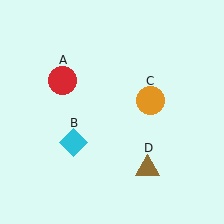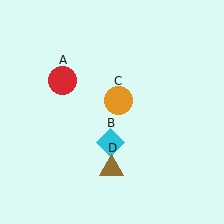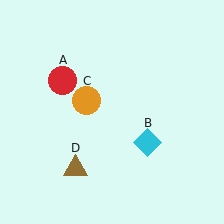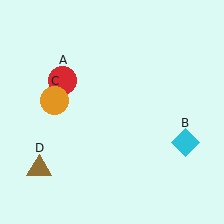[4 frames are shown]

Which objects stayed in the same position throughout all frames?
Red circle (object A) remained stationary.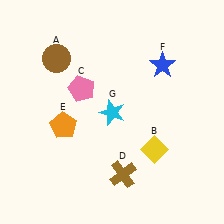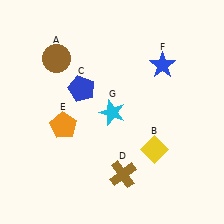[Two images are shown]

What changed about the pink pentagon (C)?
In Image 1, C is pink. In Image 2, it changed to blue.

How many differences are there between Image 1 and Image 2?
There is 1 difference between the two images.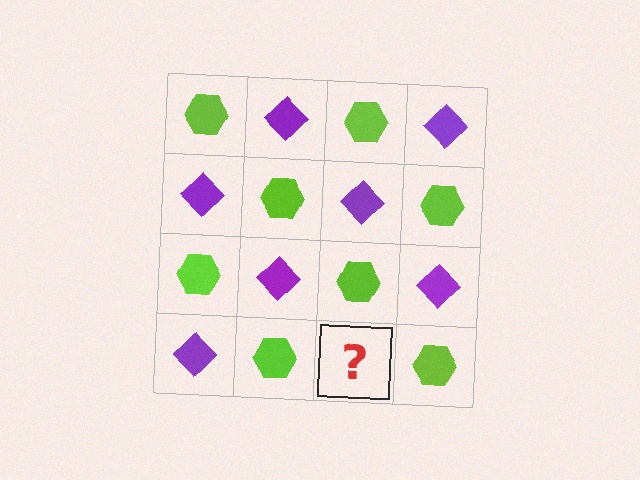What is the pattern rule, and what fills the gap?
The rule is that it alternates lime hexagon and purple diamond in a checkerboard pattern. The gap should be filled with a purple diamond.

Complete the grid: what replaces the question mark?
The question mark should be replaced with a purple diamond.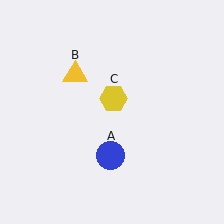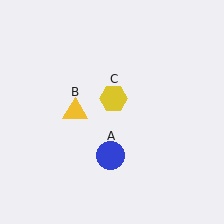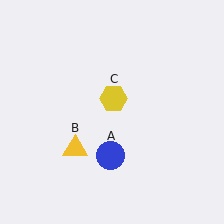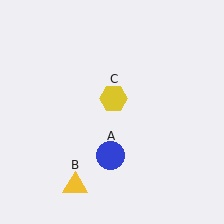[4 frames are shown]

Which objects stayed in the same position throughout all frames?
Blue circle (object A) and yellow hexagon (object C) remained stationary.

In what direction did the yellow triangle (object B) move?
The yellow triangle (object B) moved down.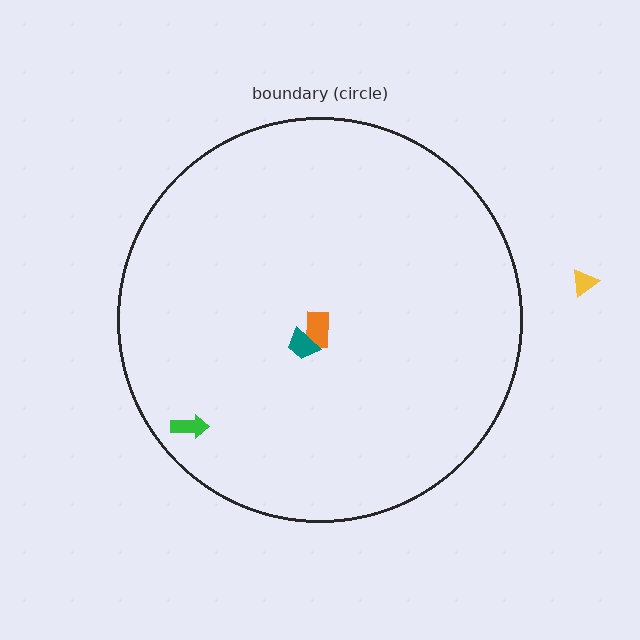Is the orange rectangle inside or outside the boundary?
Inside.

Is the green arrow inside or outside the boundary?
Inside.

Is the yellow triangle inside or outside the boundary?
Outside.